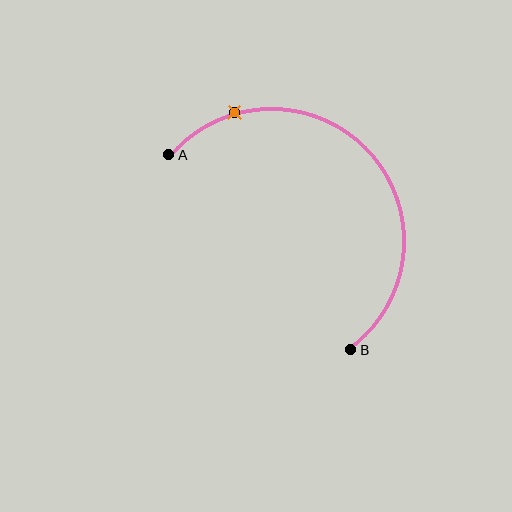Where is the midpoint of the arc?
The arc midpoint is the point on the curve farthest from the straight line joining A and B. It sits above and to the right of that line.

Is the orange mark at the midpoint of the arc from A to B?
No. The orange mark lies on the arc but is closer to endpoint A. The arc midpoint would be at the point on the curve equidistant along the arc from both A and B.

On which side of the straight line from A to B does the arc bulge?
The arc bulges above and to the right of the straight line connecting A and B.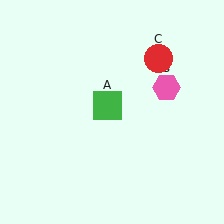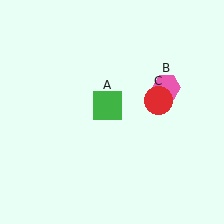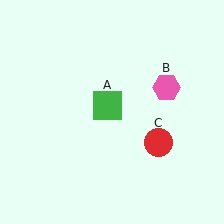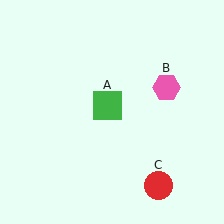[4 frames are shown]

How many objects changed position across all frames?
1 object changed position: red circle (object C).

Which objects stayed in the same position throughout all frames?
Green square (object A) and pink hexagon (object B) remained stationary.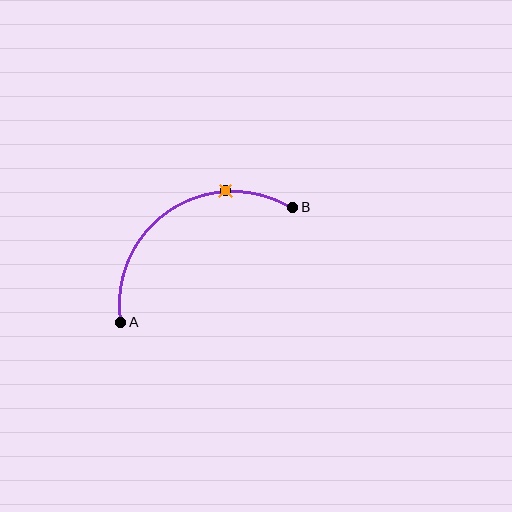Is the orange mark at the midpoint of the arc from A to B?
No. The orange mark lies on the arc but is closer to endpoint B. The arc midpoint would be at the point on the curve equidistant along the arc from both A and B.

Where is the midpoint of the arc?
The arc midpoint is the point on the curve farthest from the straight line joining A and B. It sits above and to the left of that line.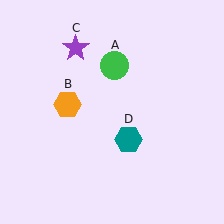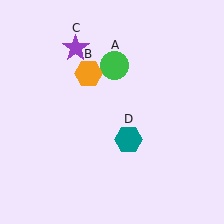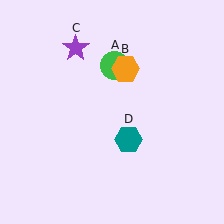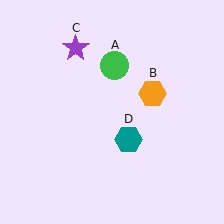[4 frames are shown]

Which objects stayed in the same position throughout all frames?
Green circle (object A) and purple star (object C) and teal hexagon (object D) remained stationary.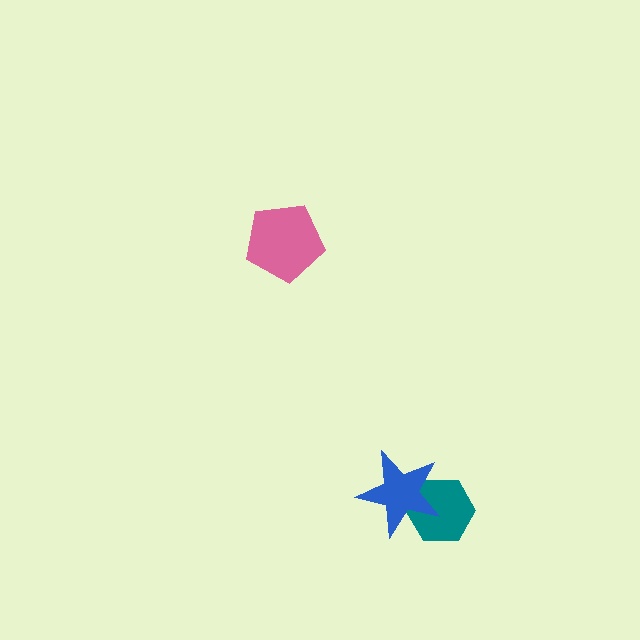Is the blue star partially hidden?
No, no other shape covers it.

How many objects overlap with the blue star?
1 object overlaps with the blue star.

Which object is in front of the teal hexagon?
The blue star is in front of the teal hexagon.